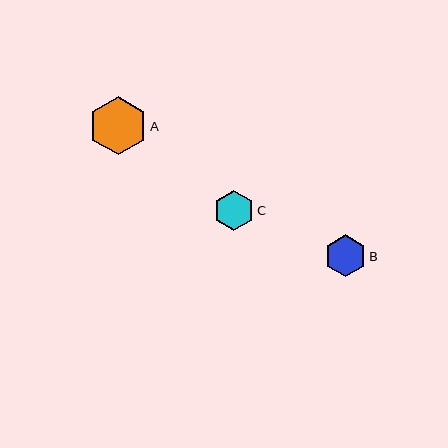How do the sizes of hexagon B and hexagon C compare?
Hexagon B and hexagon C are approximately the same size.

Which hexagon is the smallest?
Hexagon C is the smallest with a size of approximately 40 pixels.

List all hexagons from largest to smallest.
From largest to smallest: A, B, C.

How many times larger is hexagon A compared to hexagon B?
Hexagon A is approximately 1.4 times the size of hexagon B.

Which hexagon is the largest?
Hexagon A is the largest with a size of approximately 58 pixels.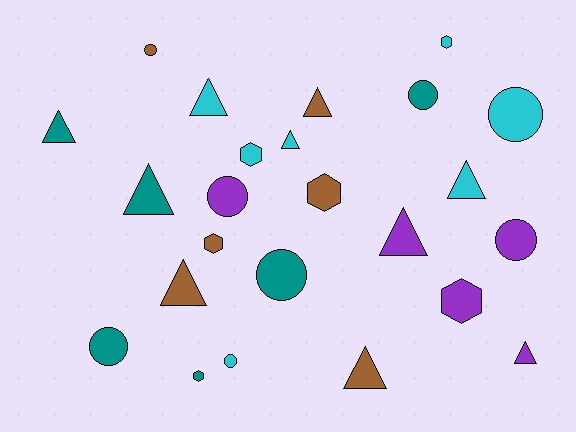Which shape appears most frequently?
Triangle, with 10 objects.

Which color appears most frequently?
Cyan, with 7 objects.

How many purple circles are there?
There are 2 purple circles.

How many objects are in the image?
There are 24 objects.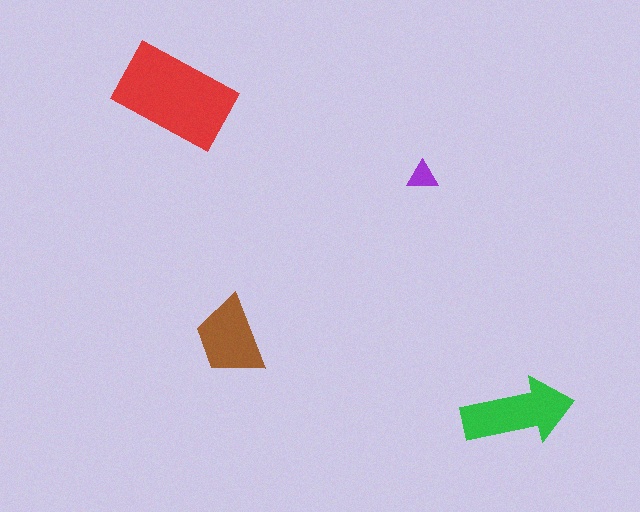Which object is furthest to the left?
The red rectangle is leftmost.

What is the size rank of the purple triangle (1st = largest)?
4th.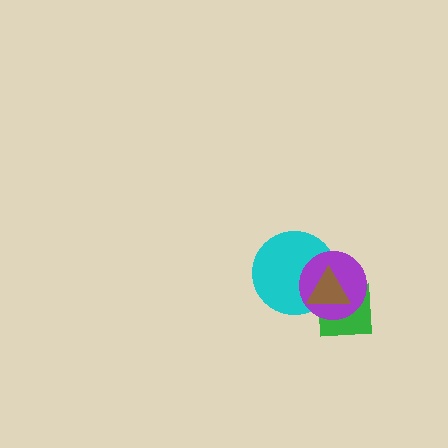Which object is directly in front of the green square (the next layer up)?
The purple circle is directly in front of the green square.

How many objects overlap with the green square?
3 objects overlap with the green square.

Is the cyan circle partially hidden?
Yes, it is partially covered by another shape.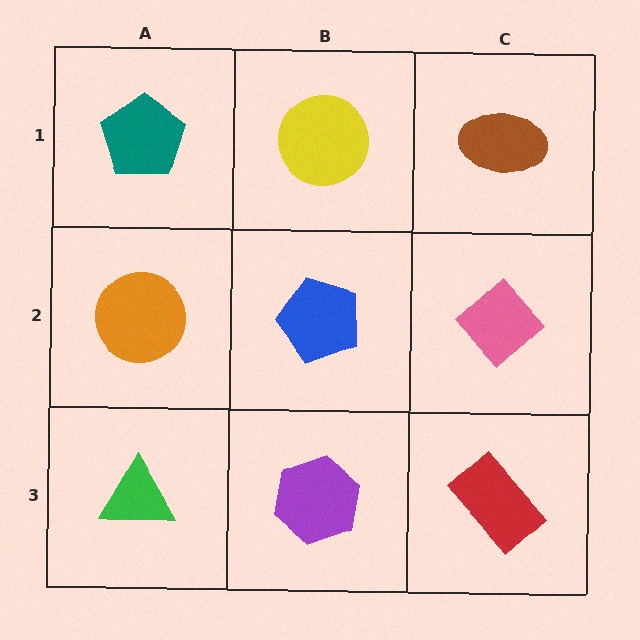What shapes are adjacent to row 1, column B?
A blue pentagon (row 2, column B), a teal pentagon (row 1, column A), a brown ellipse (row 1, column C).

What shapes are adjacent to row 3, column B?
A blue pentagon (row 2, column B), a green triangle (row 3, column A), a red rectangle (row 3, column C).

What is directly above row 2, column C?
A brown ellipse.